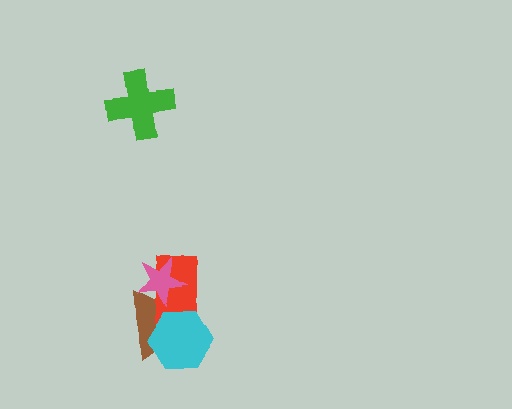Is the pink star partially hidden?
No, no other shape covers it.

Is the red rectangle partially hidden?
Yes, it is partially covered by another shape.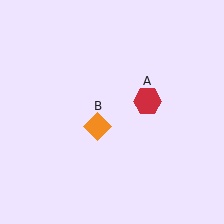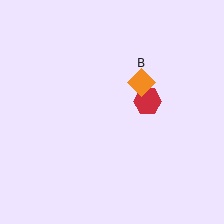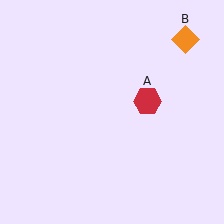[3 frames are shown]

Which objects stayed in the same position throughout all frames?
Red hexagon (object A) remained stationary.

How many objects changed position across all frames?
1 object changed position: orange diamond (object B).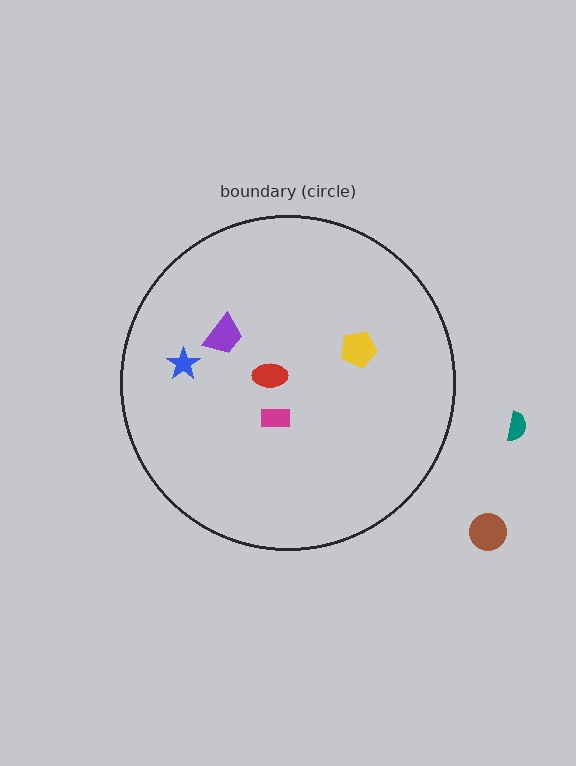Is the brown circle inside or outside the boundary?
Outside.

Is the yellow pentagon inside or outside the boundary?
Inside.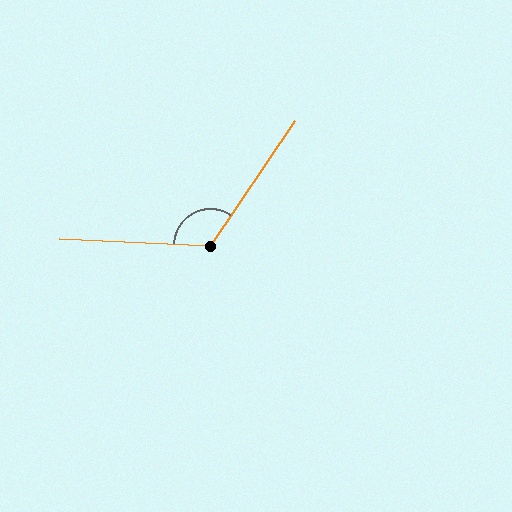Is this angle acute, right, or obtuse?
It is obtuse.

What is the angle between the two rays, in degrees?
Approximately 122 degrees.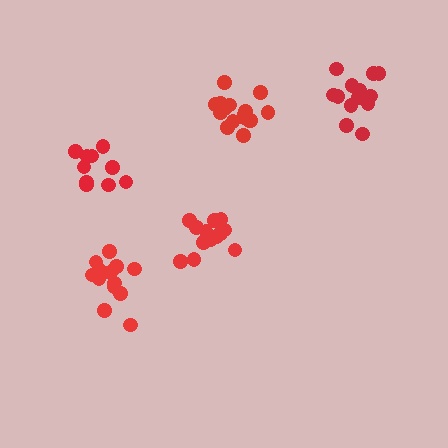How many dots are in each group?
Group 1: 10 dots, Group 2: 16 dots, Group 3: 14 dots, Group 4: 14 dots, Group 5: 13 dots (67 total).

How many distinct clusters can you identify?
There are 5 distinct clusters.